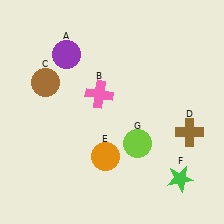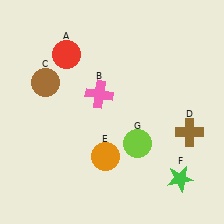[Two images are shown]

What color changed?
The circle (A) changed from purple in Image 1 to red in Image 2.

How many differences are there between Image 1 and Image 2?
There is 1 difference between the two images.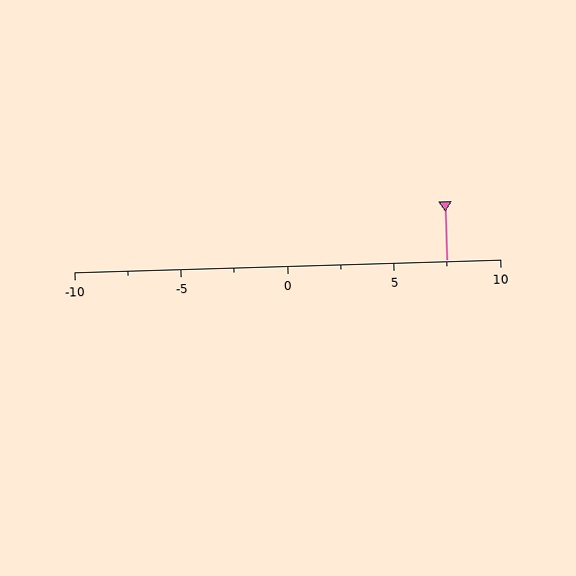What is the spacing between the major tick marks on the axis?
The major ticks are spaced 5 apart.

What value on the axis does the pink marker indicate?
The marker indicates approximately 7.5.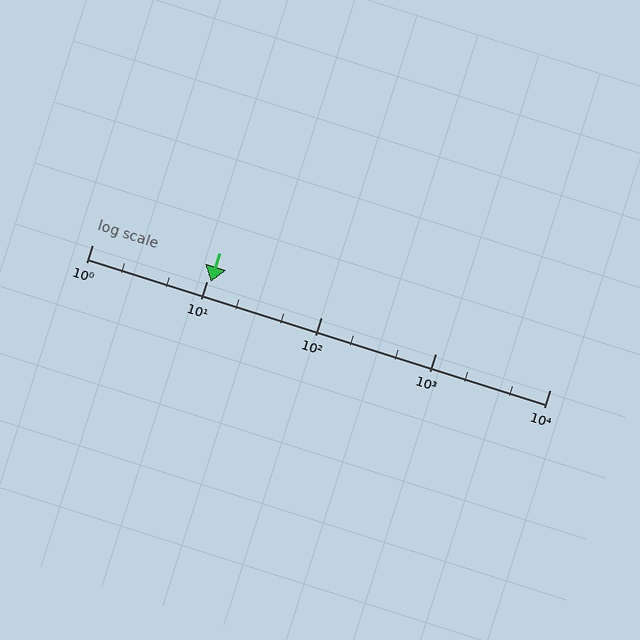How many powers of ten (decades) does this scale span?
The scale spans 4 decades, from 1 to 10000.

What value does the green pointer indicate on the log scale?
The pointer indicates approximately 11.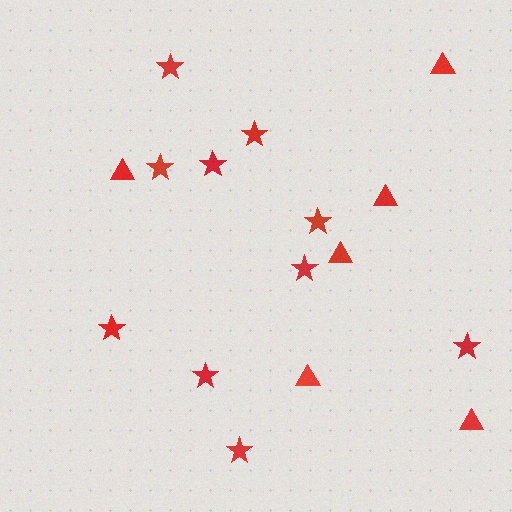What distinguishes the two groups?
There are 2 groups: one group of triangles (6) and one group of stars (10).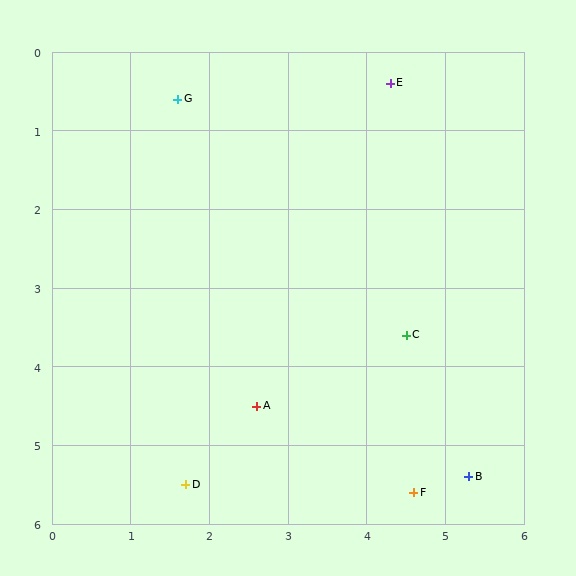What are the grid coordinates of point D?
Point D is at approximately (1.7, 5.5).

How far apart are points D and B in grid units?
Points D and B are about 3.6 grid units apart.